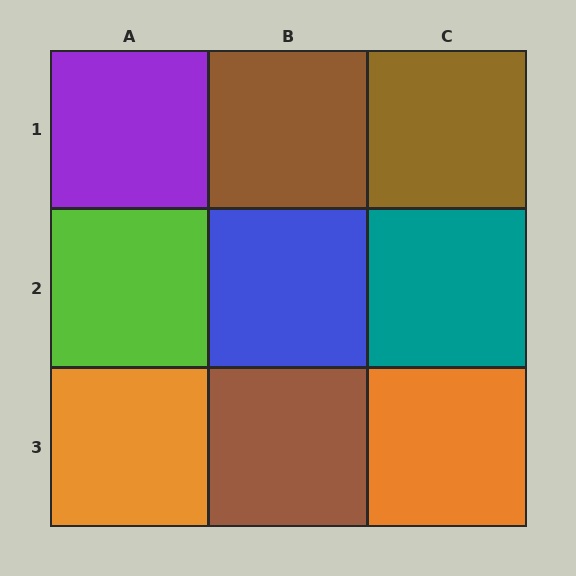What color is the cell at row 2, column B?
Blue.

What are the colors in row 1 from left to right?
Purple, brown, brown.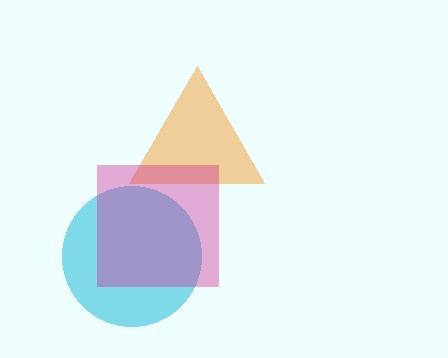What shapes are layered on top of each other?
The layered shapes are: an orange triangle, a cyan circle, a magenta square.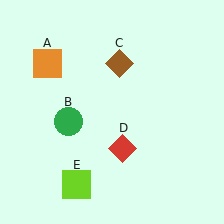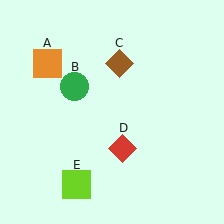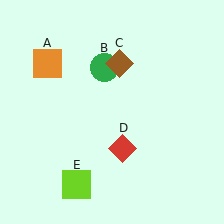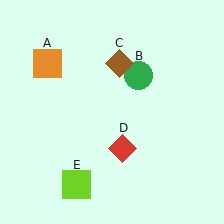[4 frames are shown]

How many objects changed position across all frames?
1 object changed position: green circle (object B).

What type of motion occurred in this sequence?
The green circle (object B) rotated clockwise around the center of the scene.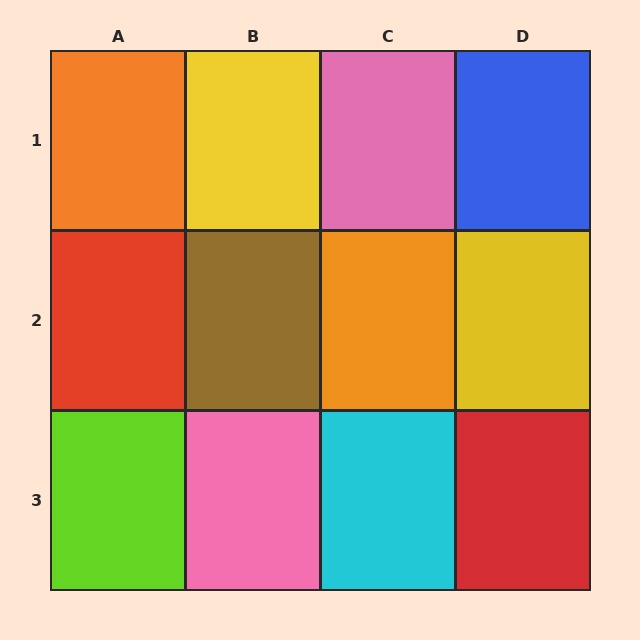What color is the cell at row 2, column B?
Brown.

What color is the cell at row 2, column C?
Orange.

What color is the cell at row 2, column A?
Red.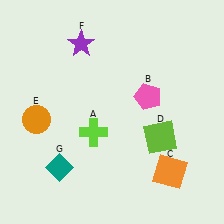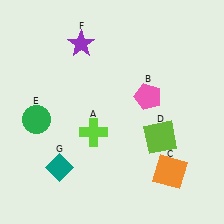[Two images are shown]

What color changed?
The circle (E) changed from orange in Image 1 to green in Image 2.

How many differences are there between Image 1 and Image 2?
There is 1 difference between the two images.